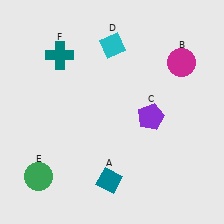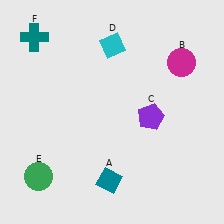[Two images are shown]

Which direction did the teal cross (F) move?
The teal cross (F) moved left.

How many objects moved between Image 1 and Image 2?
1 object moved between the two images.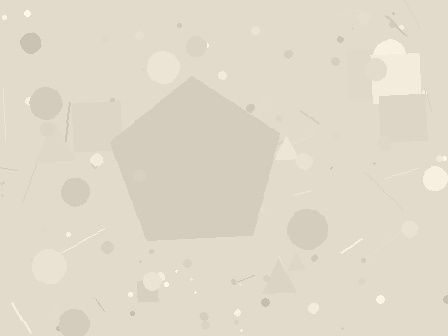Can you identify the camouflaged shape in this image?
The camouflaged shape is a pentagon.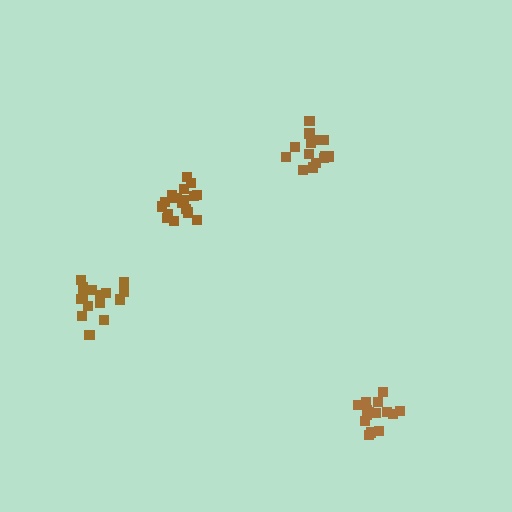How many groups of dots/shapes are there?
There are 4 groups.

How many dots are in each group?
Group 1: 15 dots, Group 2: 18 dots, Group 3: 14 dots, Group 4: 15 dots (62 total).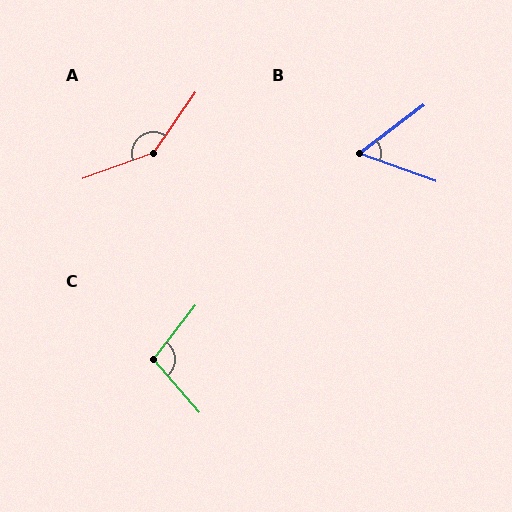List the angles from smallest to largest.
B (57°), C (102°), A (144°).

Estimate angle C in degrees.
Approximately 102 degrees.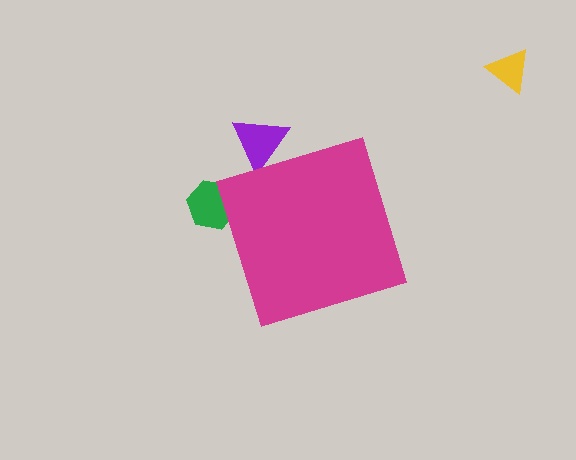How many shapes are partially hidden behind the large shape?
2 shapes are partially hidden.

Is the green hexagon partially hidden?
Yes, the green hexagon is partially hidden behind the magenta diamond.